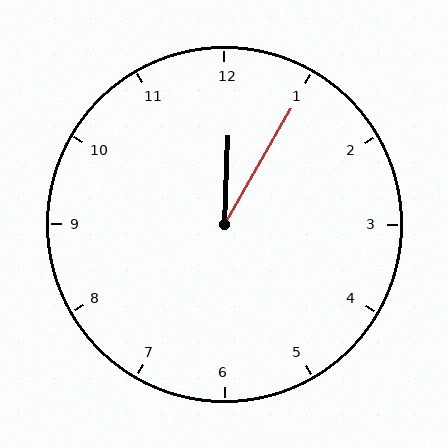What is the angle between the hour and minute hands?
Approximately 28 degrees.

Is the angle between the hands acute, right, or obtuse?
It is acute.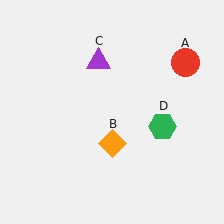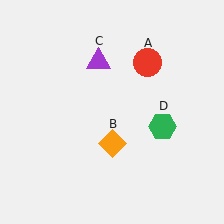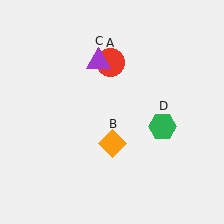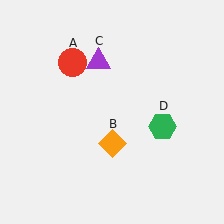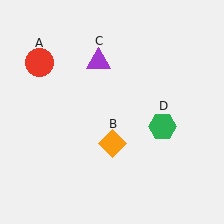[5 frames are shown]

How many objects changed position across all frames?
1 object changed position: red circle (object A).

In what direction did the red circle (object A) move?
The red circle (object A) moved left.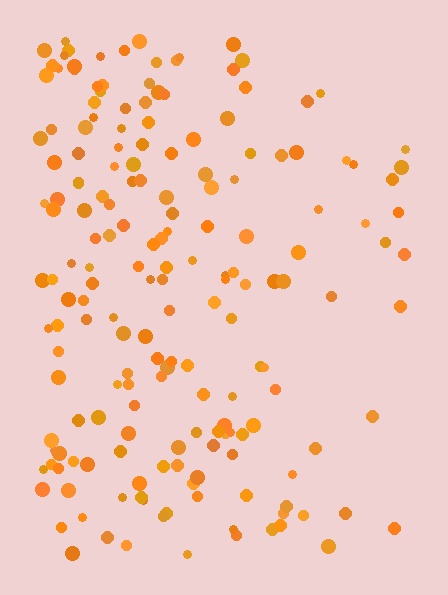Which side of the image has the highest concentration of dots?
The left.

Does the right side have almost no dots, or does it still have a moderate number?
Still a moderate number, just noticeably fewer than the left.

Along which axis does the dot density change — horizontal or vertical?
Horizontal.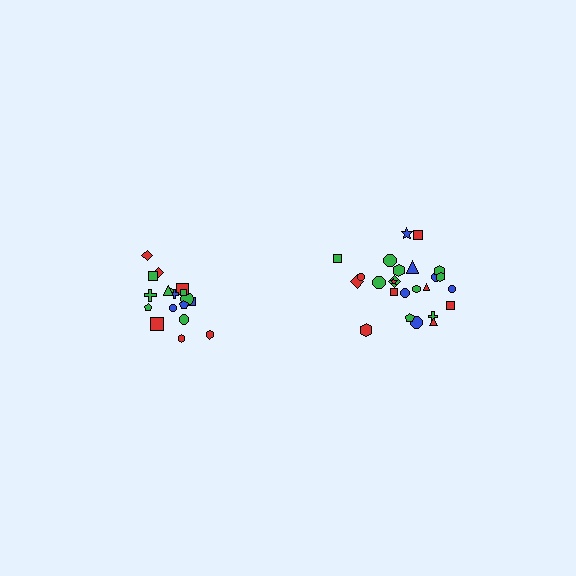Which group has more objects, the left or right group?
The right group.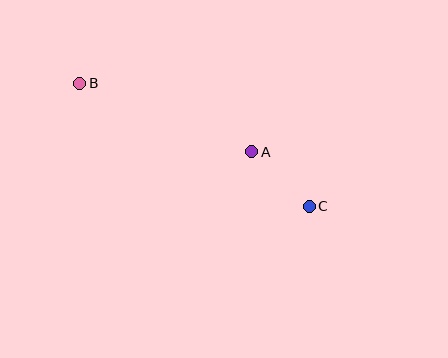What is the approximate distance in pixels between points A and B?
The distance between A and B is approximately 185 pixels.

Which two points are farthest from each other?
Points B and C are farthest from each other.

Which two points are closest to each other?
Points A and C are closest to each other.